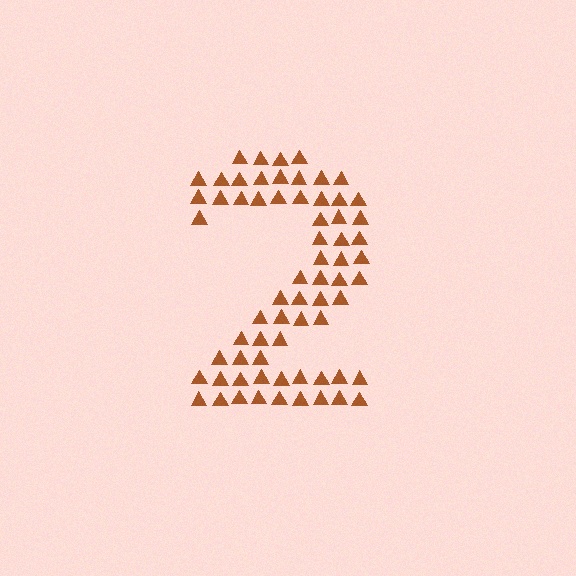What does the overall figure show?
The overall figure shows the digit 2.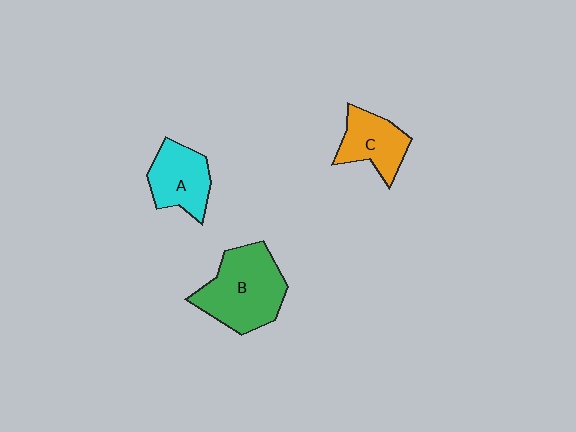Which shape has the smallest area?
Shape C (orange).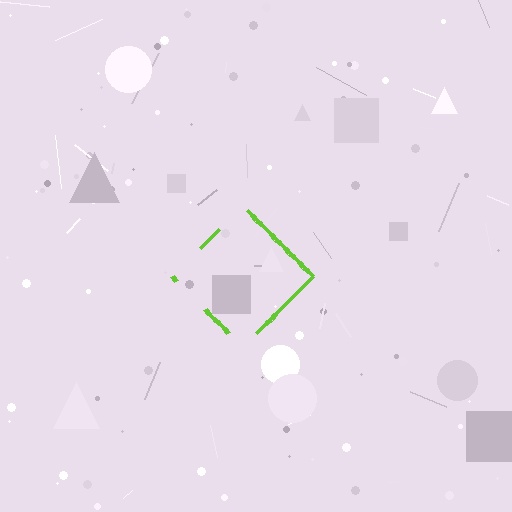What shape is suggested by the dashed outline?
The dashed outline suggests a diamond.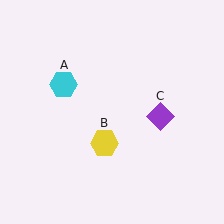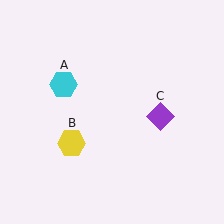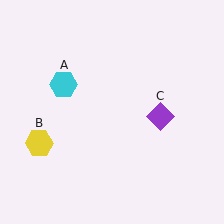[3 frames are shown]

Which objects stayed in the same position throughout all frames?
Cyan hexagon (object A) and purple diamond (object C) remained stationary.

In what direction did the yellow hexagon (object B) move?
The yellow hexagon (object B) moved left.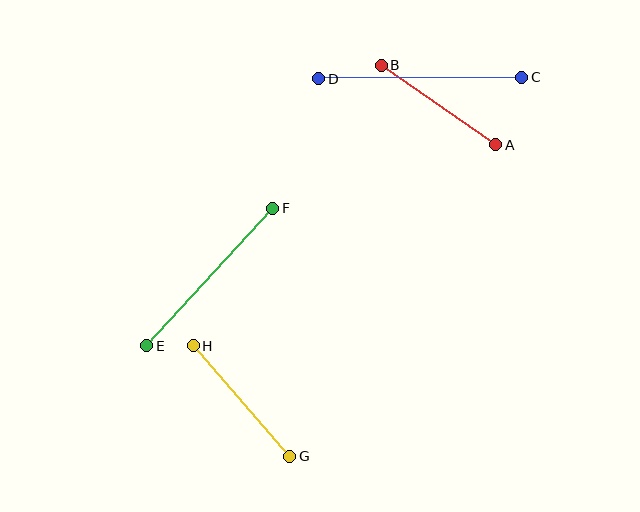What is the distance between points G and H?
The distance is approximately 147 pixels.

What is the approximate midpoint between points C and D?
The midpoint is at approximately (420, 78) pixels.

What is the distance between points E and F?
The distance is approximately 187 pixels.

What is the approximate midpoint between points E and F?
The midpoint is at approximately (210, 277) pixels.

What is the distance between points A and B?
The distance is approximately 140 pixels.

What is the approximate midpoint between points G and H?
The midpoint is at approximately (242, 401) pixels.